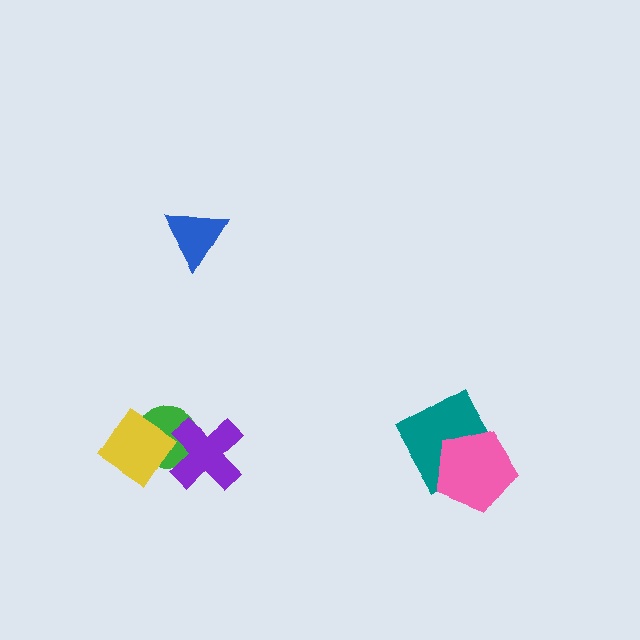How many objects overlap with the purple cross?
2 objects overlap with the purple cross.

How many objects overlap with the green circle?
2 objects overlap with the green circle.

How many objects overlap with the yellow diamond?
2 objects overlap with the yellow diamond.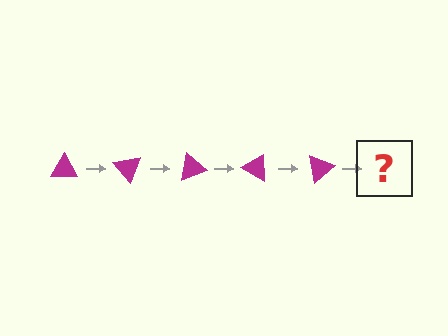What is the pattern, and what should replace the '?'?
The pattern is that the triangle rotates 50 degrees each step. The '?' should be a magenta triangle rotated 250 degrees.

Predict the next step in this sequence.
The next step is a magenta triangle rotated 250 degrees.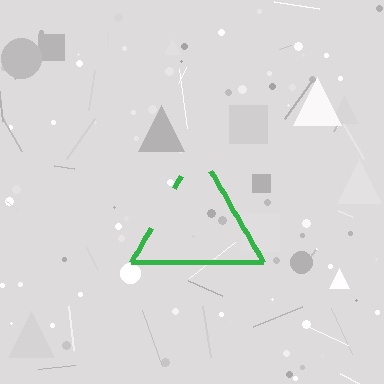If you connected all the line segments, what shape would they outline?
They would outline a triangle.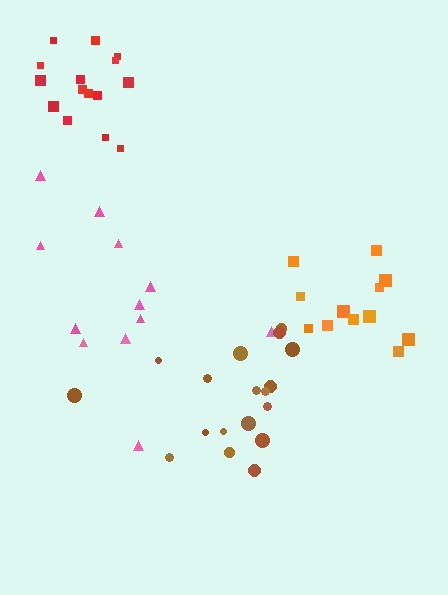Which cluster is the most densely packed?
Brown.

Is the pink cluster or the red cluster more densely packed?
Red.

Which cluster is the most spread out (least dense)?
Pink.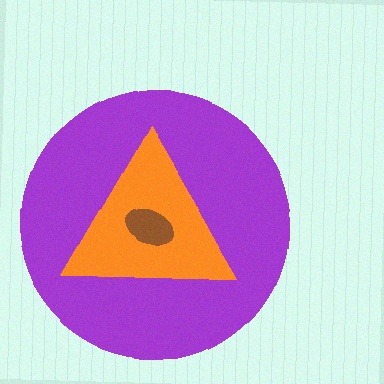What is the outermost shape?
The purple circle.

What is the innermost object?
The brown ellipse.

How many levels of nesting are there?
3.